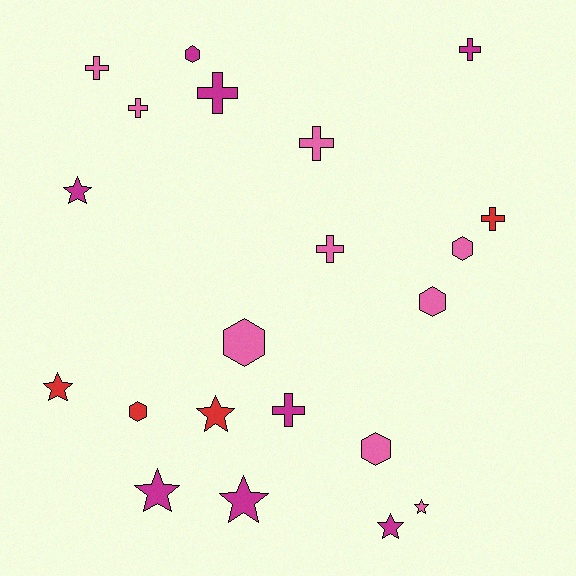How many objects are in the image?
There are 21 objects.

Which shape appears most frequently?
Cross, with 8 objects.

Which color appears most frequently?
Pink, with 9 objects.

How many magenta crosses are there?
There are 3 magenta crosses.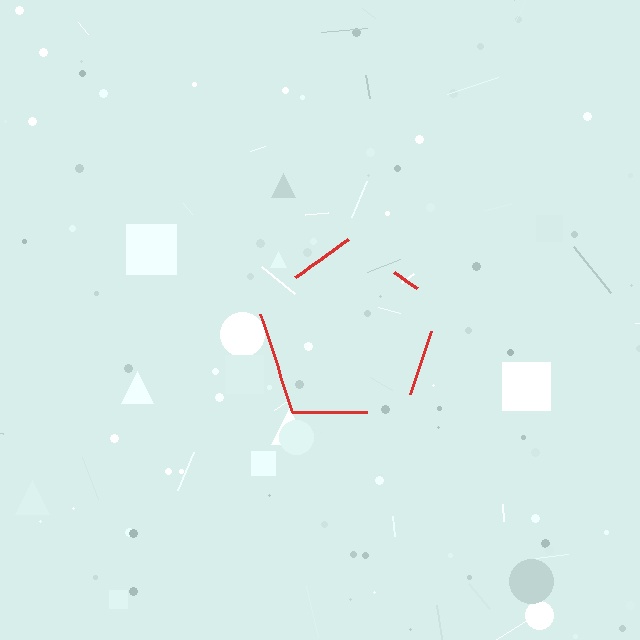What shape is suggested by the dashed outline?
The dashed outline suggests a pentagon.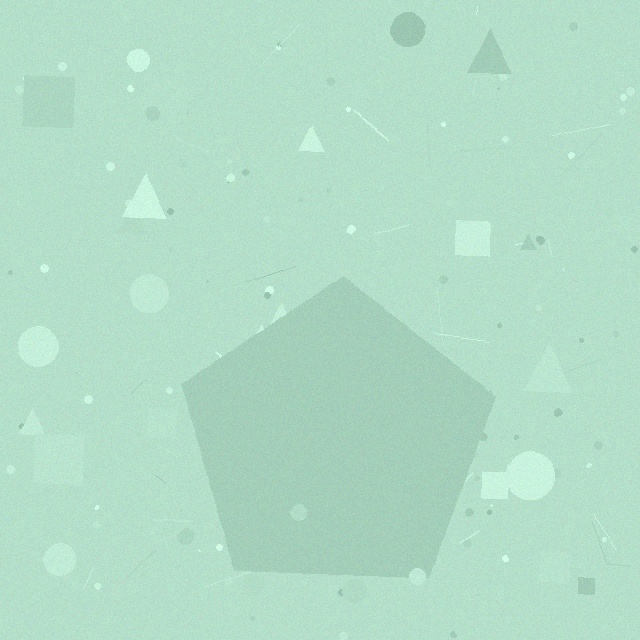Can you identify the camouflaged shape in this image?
The camouflaged shape is a pentagon.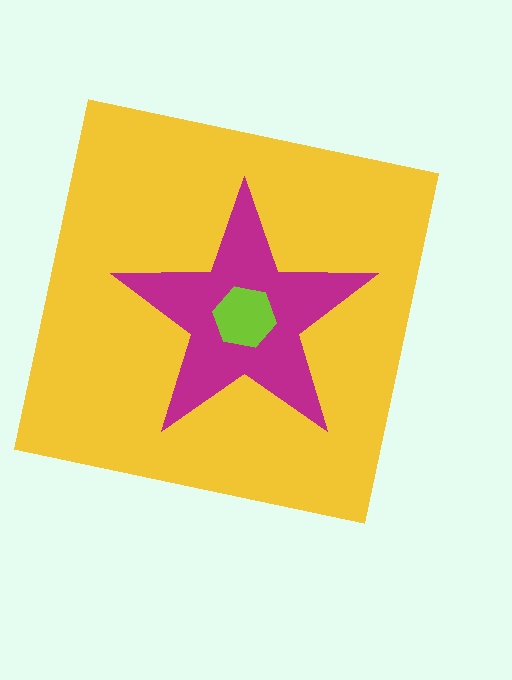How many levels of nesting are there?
3.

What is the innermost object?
The lime hexagon.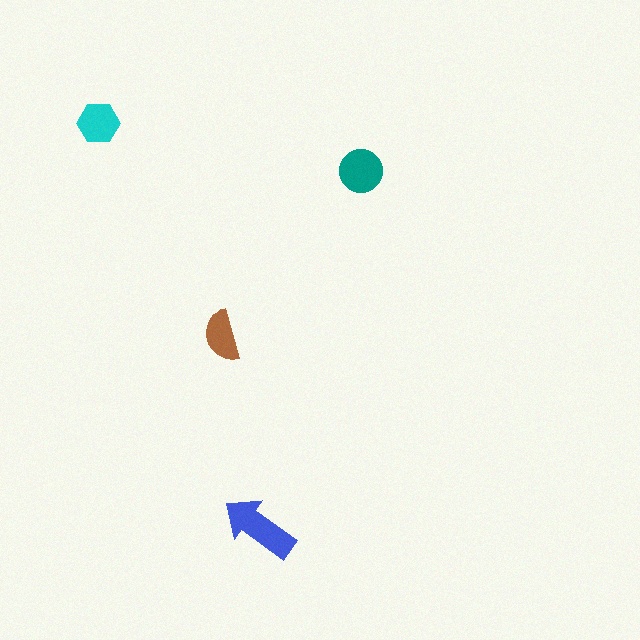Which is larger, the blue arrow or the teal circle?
The blue arrow.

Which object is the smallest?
The brown semicircle.